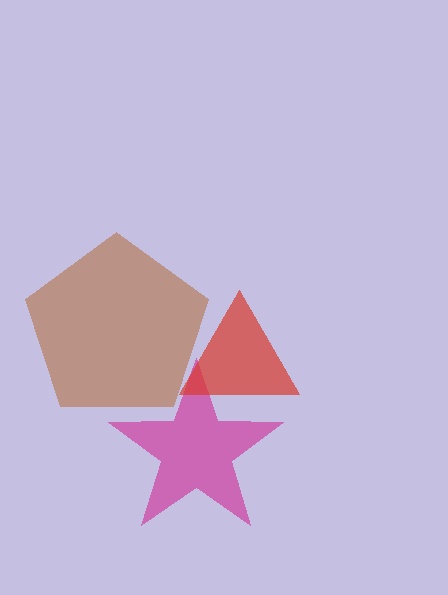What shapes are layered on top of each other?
The layered shapes are: a brown pentagon, a magenta star, a red triangle.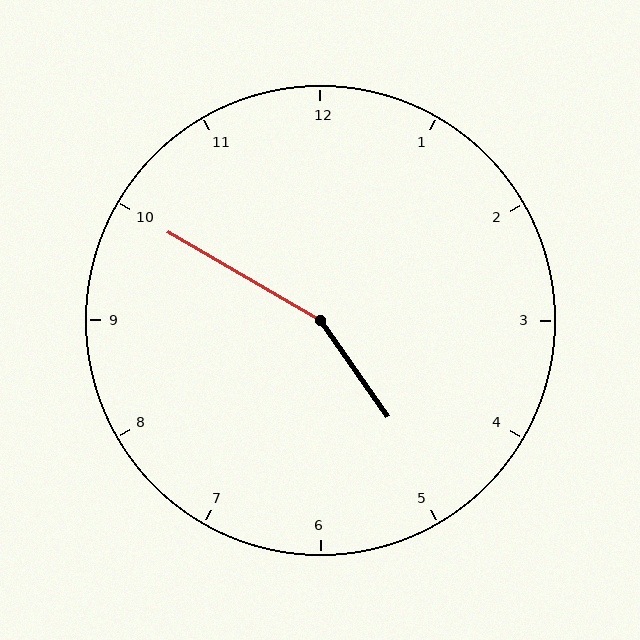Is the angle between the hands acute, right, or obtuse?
It is obtuse.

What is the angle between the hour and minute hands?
Approximately 155 degrees.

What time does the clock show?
4:50.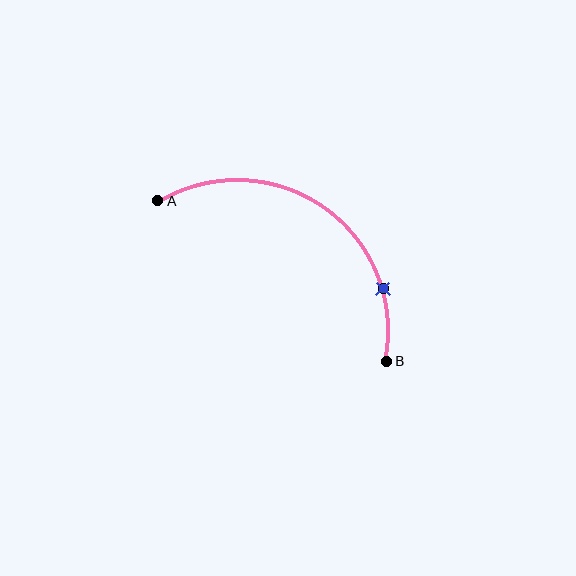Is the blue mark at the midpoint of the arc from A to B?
No. The blue mark lies on the arc but is closer to endpoint B. The arc midpoint would be at the point on the curve equidistant along the arc from both A and B.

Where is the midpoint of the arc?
The arc midpoint is the point on the curve farthest from the straight line joining A and B. It sits above and to the right of that line.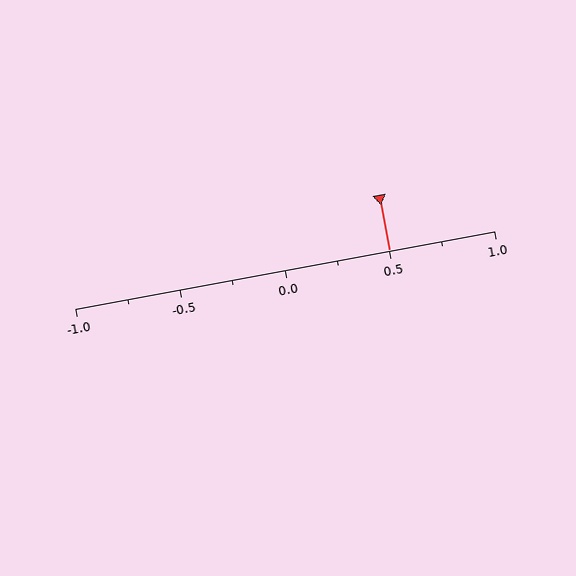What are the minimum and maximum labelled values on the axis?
The axis runs from -1.0 to 1.0.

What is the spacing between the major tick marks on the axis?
The major ticks are spaced 0.5 apart.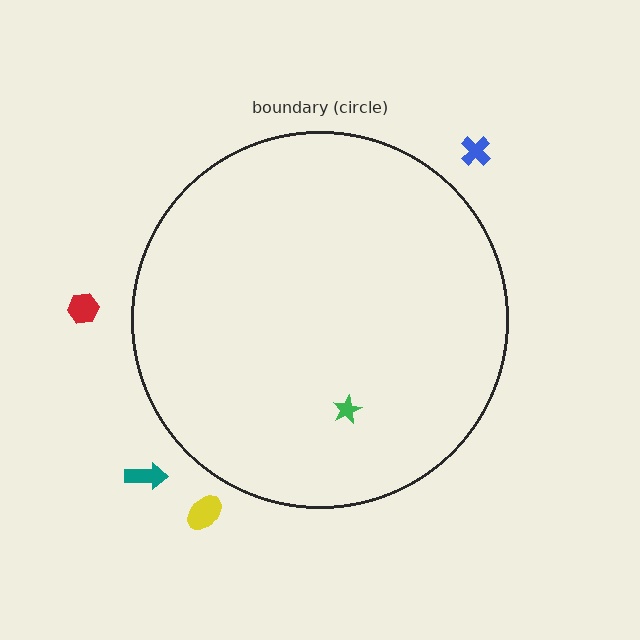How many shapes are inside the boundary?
1 inside, 4 outside.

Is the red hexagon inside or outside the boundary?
Outside.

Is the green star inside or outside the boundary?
Inside.